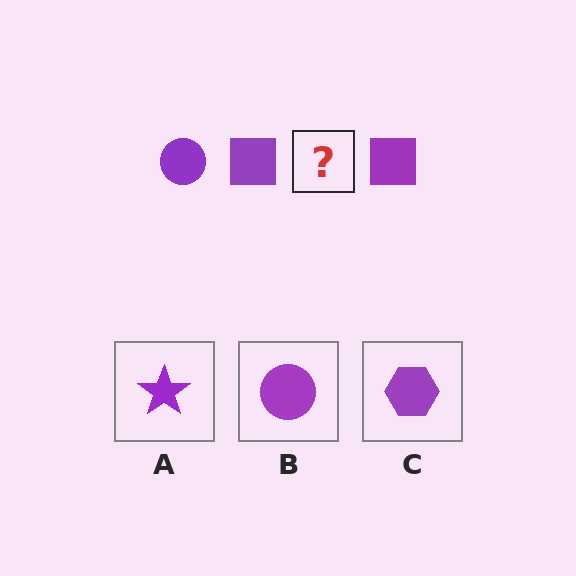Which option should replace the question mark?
Option B.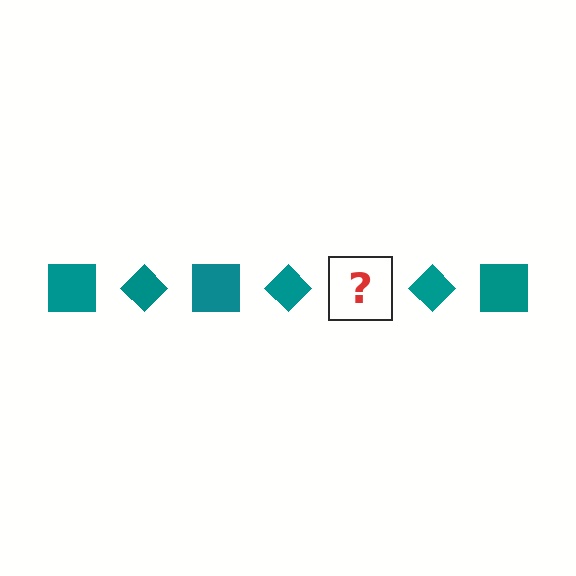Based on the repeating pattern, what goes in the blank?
The blank should be a teal square.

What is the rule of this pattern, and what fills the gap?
The rule is that the pattern cycles through square, diamond shapes in teal. The gap should be filled with a teal square.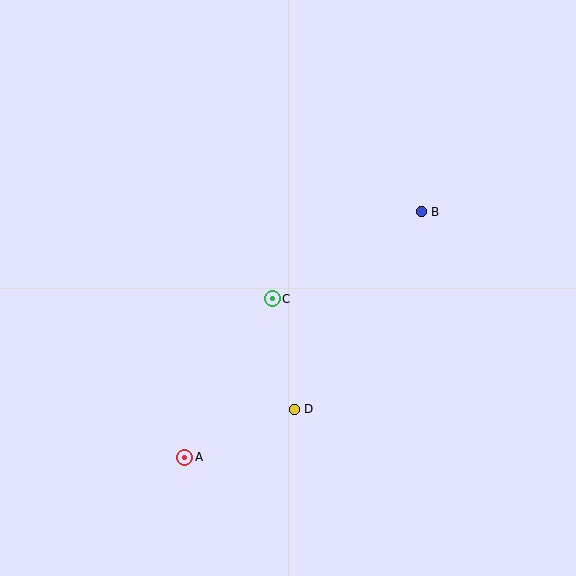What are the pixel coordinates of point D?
Point D is at (294, 409).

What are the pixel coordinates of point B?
Point B is at (421, 212).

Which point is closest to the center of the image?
Point C at (272, 299) is closest to the center.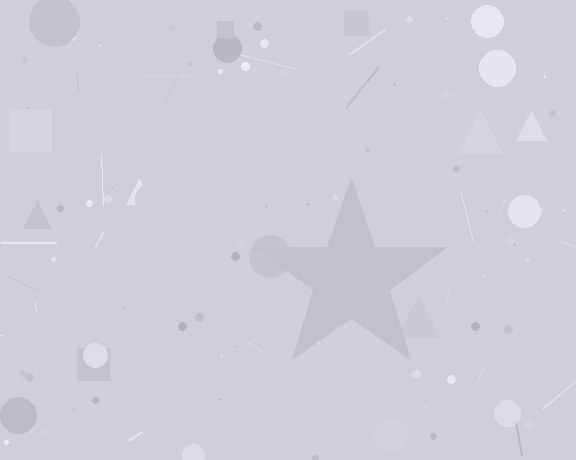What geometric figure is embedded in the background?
A star is embedded in the background.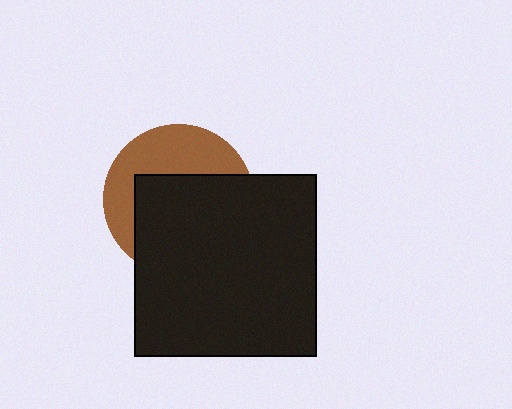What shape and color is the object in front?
The object in front is a black square.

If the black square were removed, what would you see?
You would see the complete brown circle.